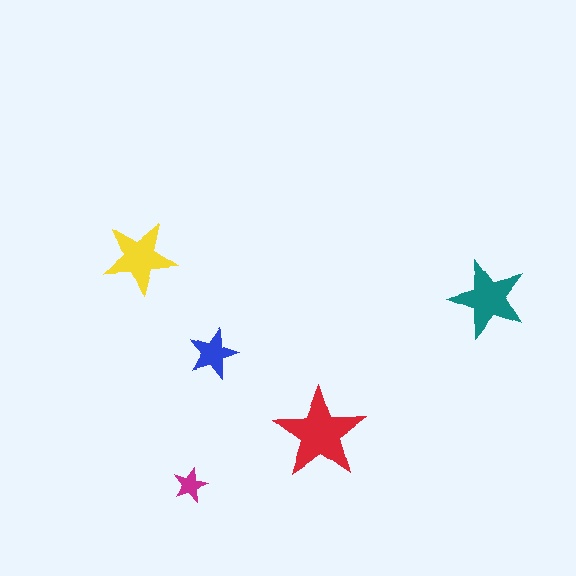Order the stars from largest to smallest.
the red one, the teal one, the yellow one, the blue one, the magenta one.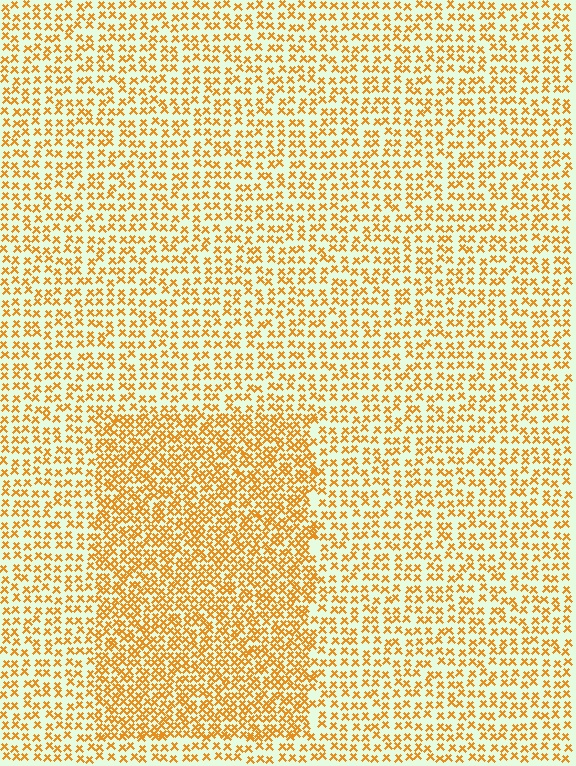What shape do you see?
I see a rectangle.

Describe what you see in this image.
The image contains small orange elements arranged at two different densities. A rectangle-shaped region is visible where the elements are more densely packed than the surrounding area.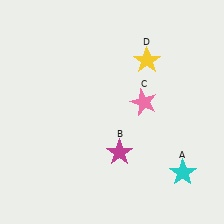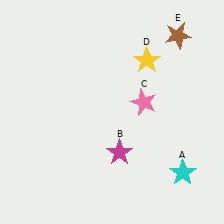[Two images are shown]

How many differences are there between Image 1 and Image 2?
There is 1 difference between the two images.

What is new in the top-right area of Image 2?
A brown star (E) was added in the top-right area of Image 2.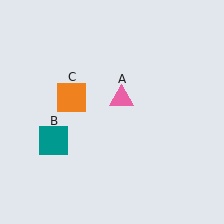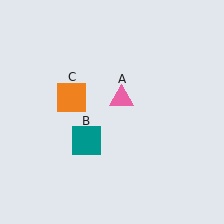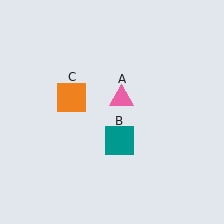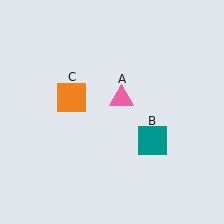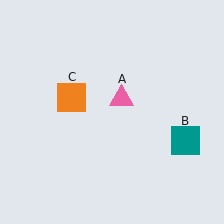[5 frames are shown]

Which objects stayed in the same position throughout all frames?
Pink triangle (object A) and orange square (object C) remained stationary.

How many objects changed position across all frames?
1 object changed position: teal square (object B).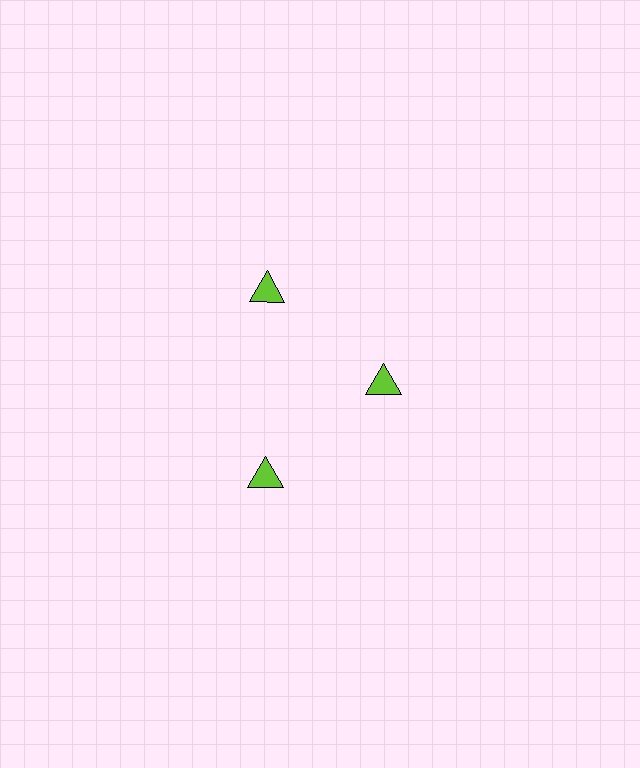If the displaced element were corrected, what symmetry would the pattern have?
It would have 3-fold rotational symmetry — the pattern would map onto itself every 120 degrees.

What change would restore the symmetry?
The symmetry would be restored by moving it outward, back onto the ring so that all 3 triangles sit at equal angles and equal distance from the center.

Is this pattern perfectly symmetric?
No. The 3 lime triangles are arranged in a ring, but one element near the 3 o'clock position is pulled inward toward the center, breaking the 3-fold rotational symmetry.